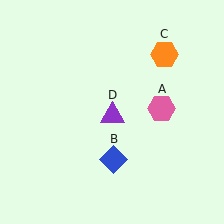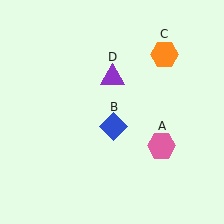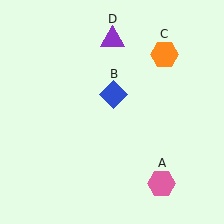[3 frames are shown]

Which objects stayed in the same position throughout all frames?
Orange hexagon (object C) remained stationary.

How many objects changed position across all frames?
3 objects changed position: pink hexagon (object A), blue diamond (object B), purple triangle (object D).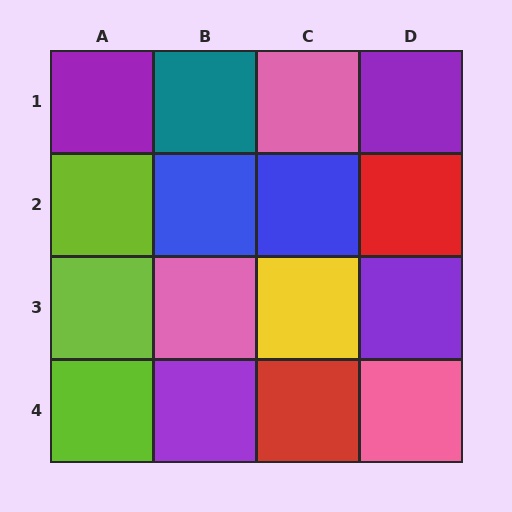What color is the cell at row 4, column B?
Purple.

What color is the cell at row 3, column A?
Lime.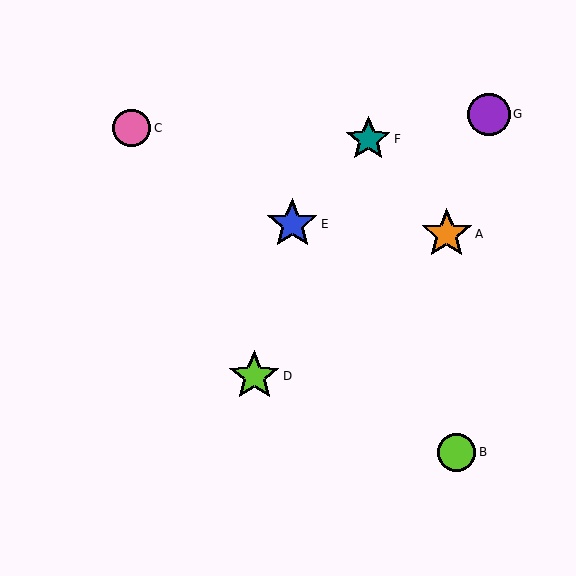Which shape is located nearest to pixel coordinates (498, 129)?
The purple circle (labeled G) at (489, 114) is nearest to that location.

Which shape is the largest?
The orange star (labeled A) is the largest.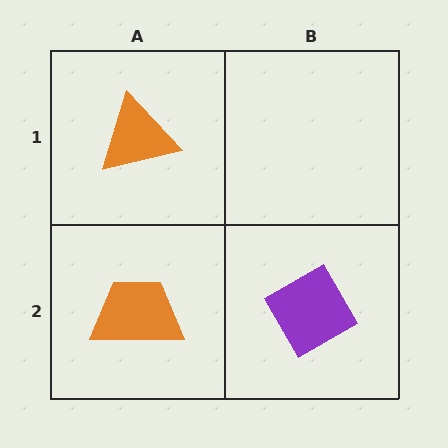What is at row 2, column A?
An orange trapezoid.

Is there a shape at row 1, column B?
No, that cell is empty.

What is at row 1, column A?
An orange triangle.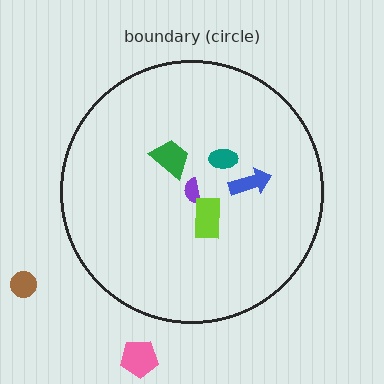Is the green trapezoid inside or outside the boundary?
Inside.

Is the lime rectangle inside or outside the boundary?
Inside.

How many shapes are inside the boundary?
5 inside, 2 outside.